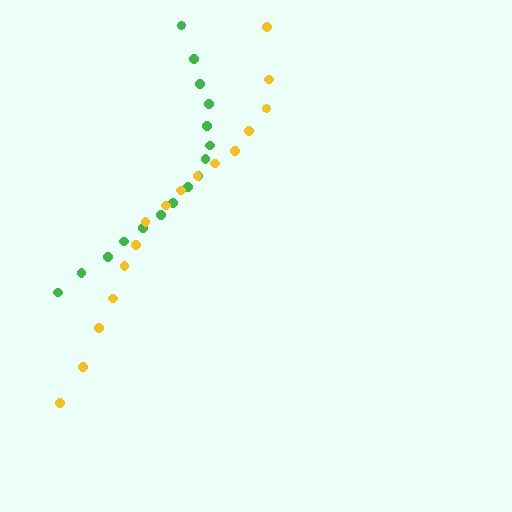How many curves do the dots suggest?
There are 2 distinct paths.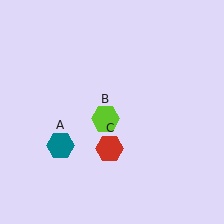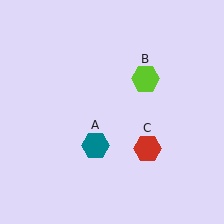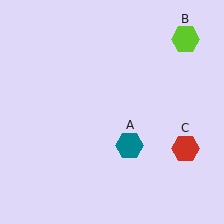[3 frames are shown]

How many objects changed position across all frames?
3 objects changed position: teal hexagon (object A), lime hexagon (object B), red hexagon (object C).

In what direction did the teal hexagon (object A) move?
The teal hexagon (object A) moved right.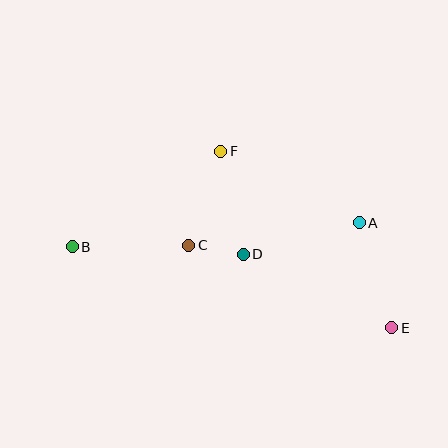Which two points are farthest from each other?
Points B and E are farthest from each other.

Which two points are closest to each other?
Points C and D are closest to each other.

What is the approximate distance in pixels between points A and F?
The distance between A and F is approximately 156 pixels.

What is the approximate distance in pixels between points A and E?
The distance between A and E is approximately 110 pixels.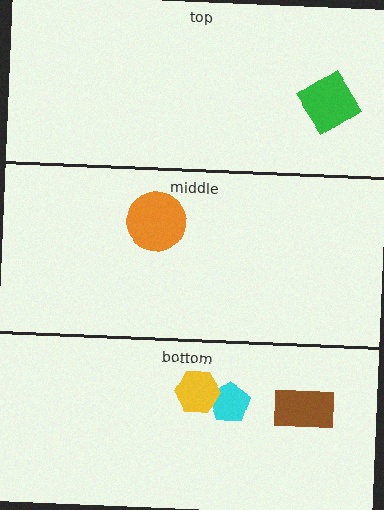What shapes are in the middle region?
The orange circle.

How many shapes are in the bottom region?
3.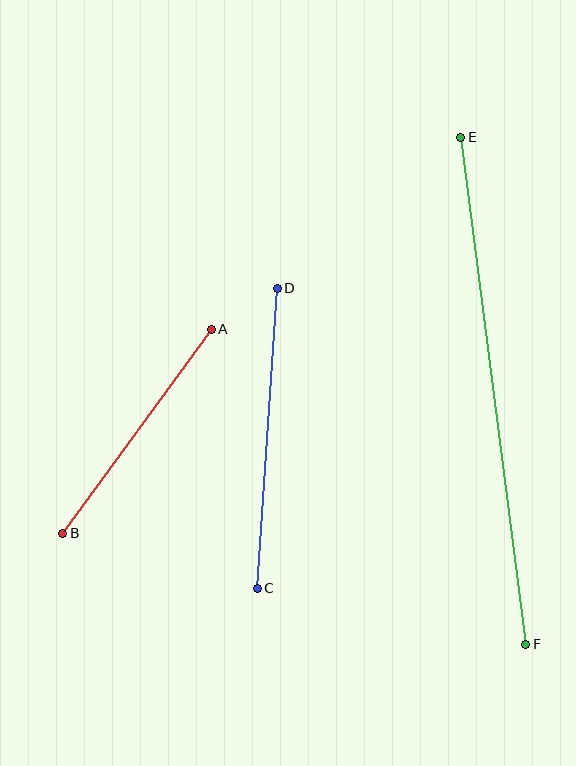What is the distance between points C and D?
The distance is approximately 301 pixels.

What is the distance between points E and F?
The distance is approximately 511 pixels.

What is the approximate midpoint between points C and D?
The midpoint is at approximately (267, 438) pixels.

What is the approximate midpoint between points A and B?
The midpoint is at approximately (137, 431) pixels.